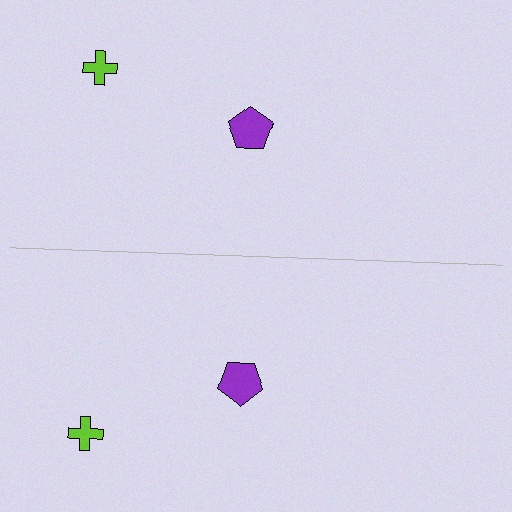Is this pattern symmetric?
Yes, this pattern has bilateral (reflection) symmetry.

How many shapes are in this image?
There are 4 shapes in this image.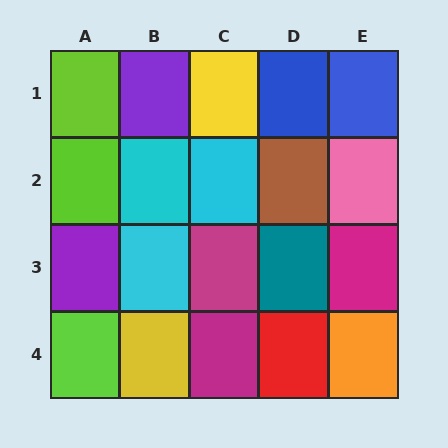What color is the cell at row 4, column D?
Red.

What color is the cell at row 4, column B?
Yellow.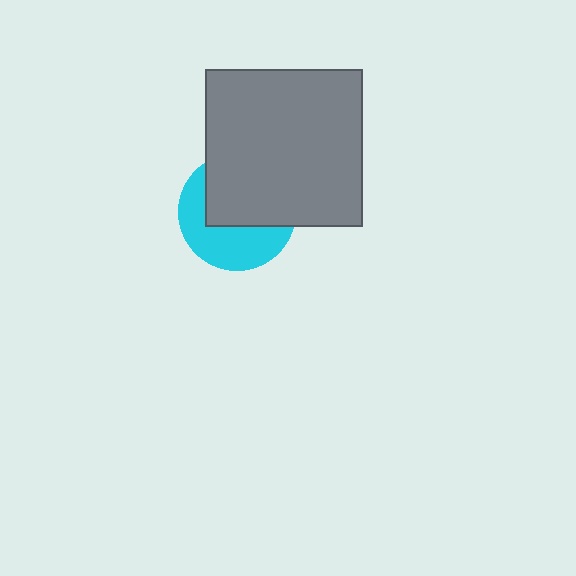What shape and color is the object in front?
The object in front is a gray square.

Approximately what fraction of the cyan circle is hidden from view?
Roughly 54% of the cyan circle is hidden behind the gray square.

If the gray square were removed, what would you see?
You would see the complete cyan circle.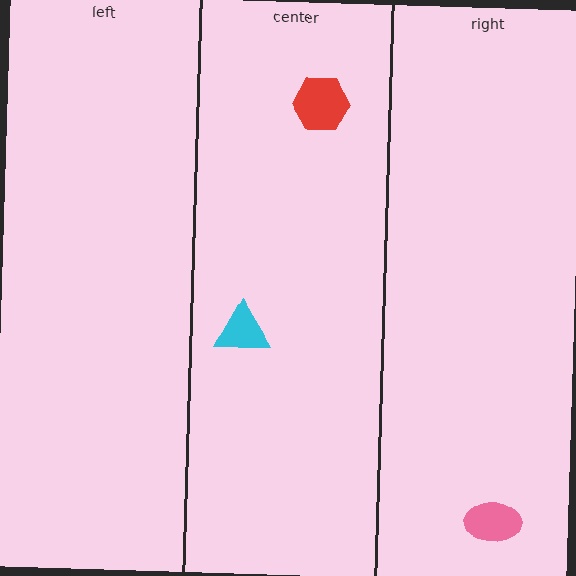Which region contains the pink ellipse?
The right region.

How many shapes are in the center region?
2.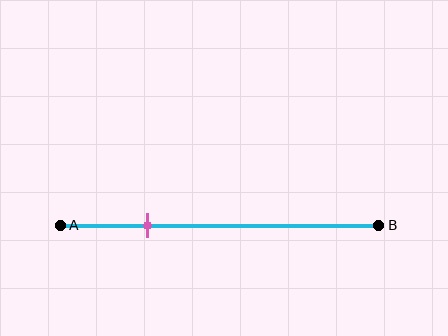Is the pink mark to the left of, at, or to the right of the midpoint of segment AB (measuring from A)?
The pink mark is to the left of the midpoint of segment AB.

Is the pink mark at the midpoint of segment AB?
No, the mark is at about 25% from A, not at the 50% midpoint.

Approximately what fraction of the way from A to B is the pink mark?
The pink mark is approximately 25% of the way from A to B.